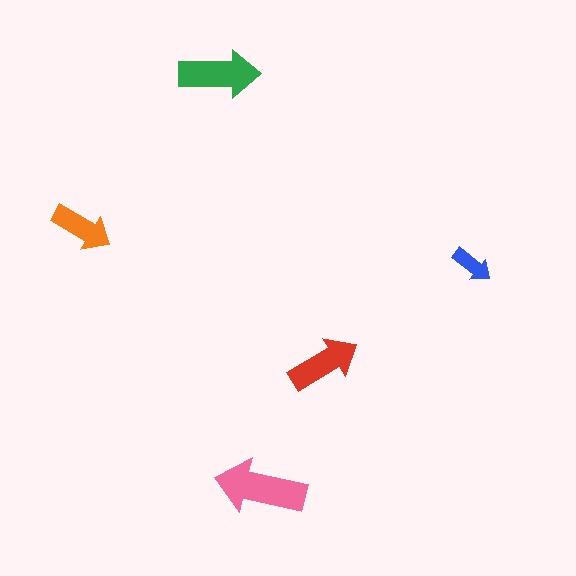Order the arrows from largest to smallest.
the pink one, the green one, the red one, the orange one, the blue one.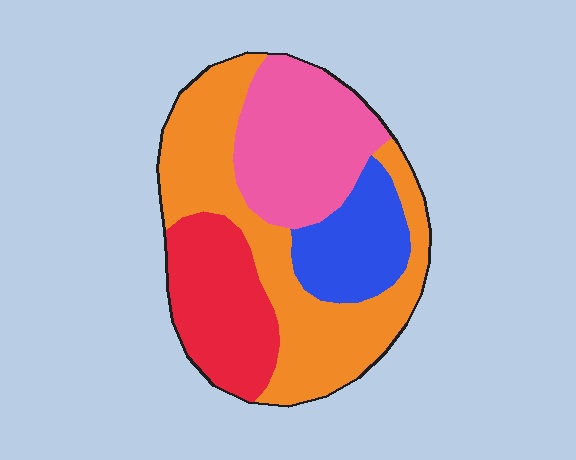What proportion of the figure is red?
Red takes up less than a quarter of the figure.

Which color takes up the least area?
Blue, at roughly 15%.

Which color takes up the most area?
Orange, at roughly 40%.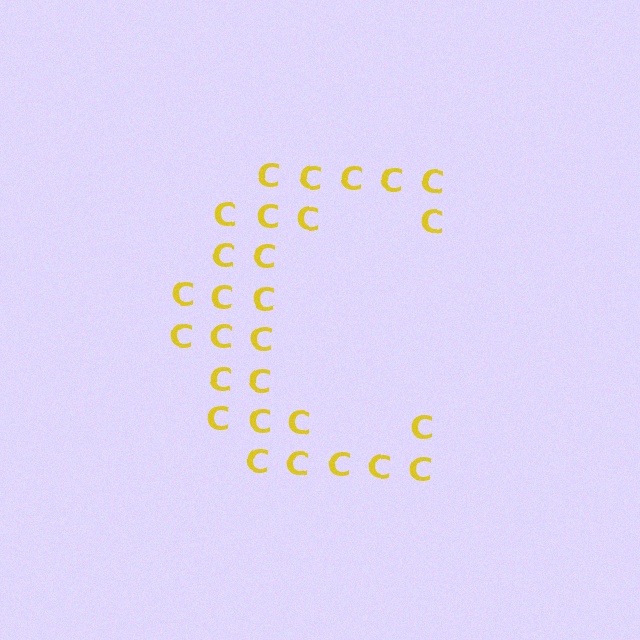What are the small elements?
The small elements are letter C's.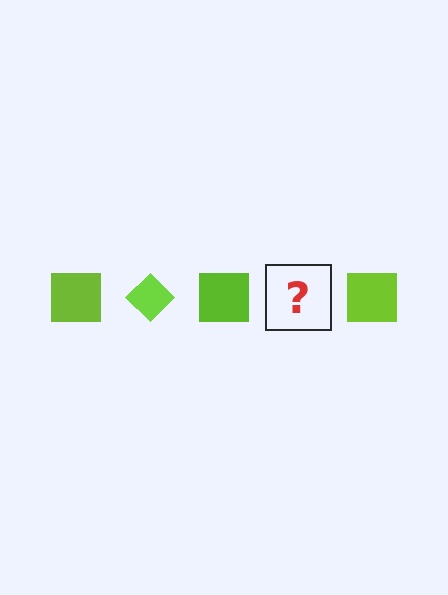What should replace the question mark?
The question mark should be replaced with a lime diamond.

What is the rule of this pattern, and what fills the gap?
The rule is that the pattern cycles through square, diamond shapes in lime. The gap should be filled with a lime diamond.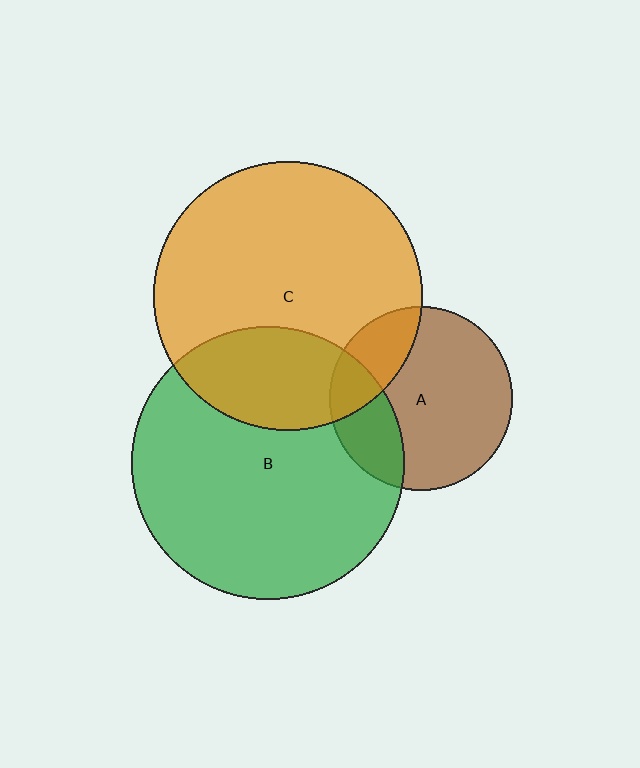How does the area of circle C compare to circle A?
Approximately 2.1 times.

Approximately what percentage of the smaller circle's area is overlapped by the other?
Approximately 20%.